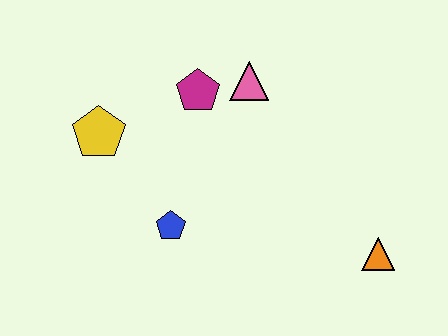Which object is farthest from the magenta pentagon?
The orange triangle is farthest from the magenta pentagon.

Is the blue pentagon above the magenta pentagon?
No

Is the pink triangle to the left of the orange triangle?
Yes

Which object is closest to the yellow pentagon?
The magenta pentagon is closest to the yellow pentagon.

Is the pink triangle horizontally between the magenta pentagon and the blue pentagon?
No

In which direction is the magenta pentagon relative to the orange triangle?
The magenta pentagon is to the left of the orange triangle.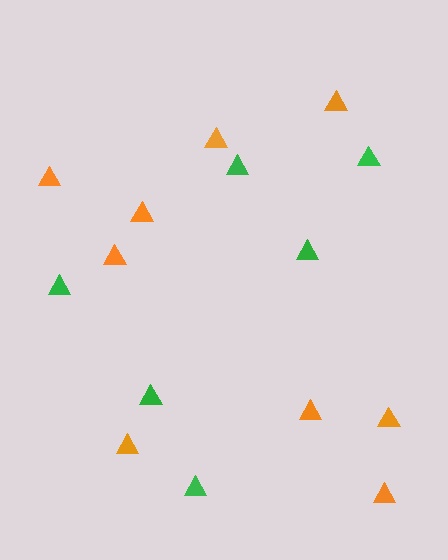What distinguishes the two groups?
There are 2 groups: one group of orange triangles (9) and one group of green triangles (6).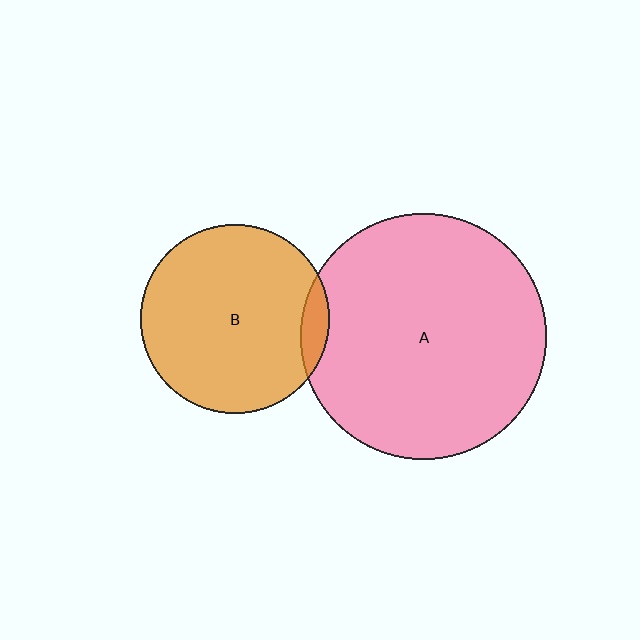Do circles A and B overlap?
Yes.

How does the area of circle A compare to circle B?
Approximately 1.7 times.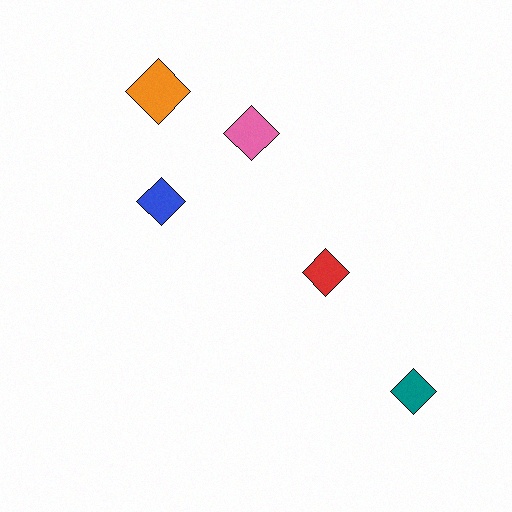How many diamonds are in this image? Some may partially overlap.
There are 5 diamonds.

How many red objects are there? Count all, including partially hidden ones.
There is 1 red object.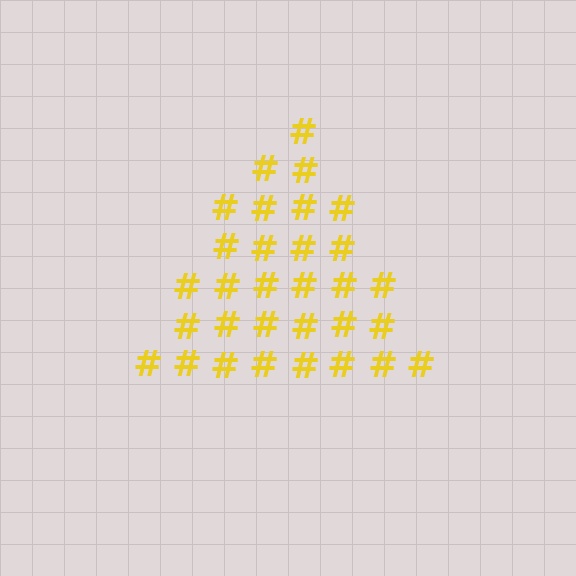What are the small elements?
The small elements are hash symbols.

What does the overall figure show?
The overall figure shows a triangle.